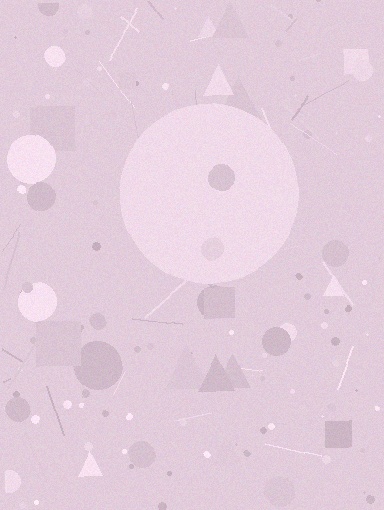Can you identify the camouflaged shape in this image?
The camouflaged shape is a circle.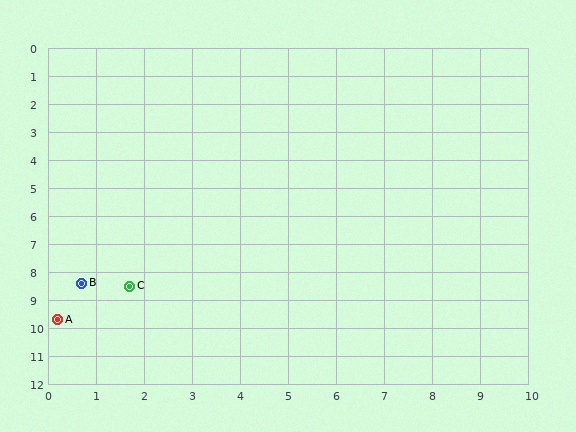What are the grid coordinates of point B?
Point B is at approximately (0.7, 8.4).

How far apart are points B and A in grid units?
Points B and A are about 1.4 grid units apart.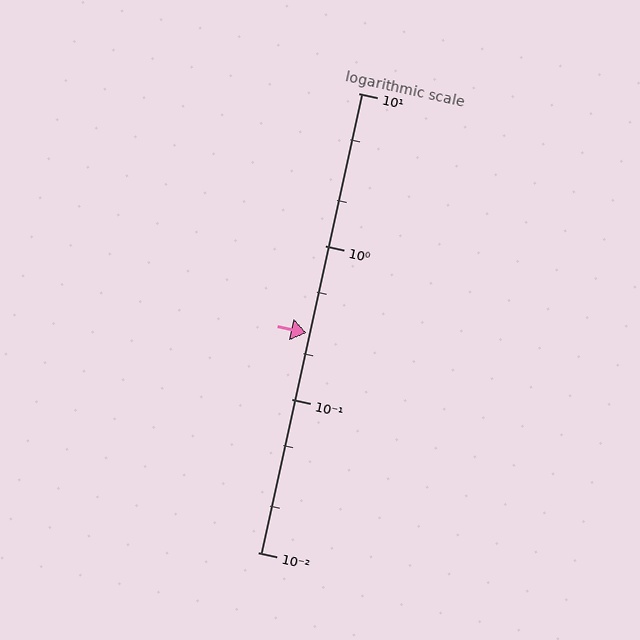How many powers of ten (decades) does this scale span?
The scale spans 3 decades, from 0.01 to 10.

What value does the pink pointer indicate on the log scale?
The pointer indicates approximately 0.27.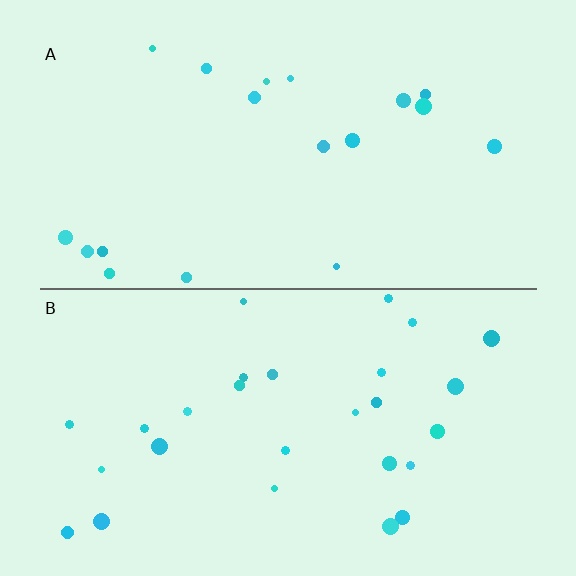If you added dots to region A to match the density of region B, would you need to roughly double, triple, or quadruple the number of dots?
Approximately double.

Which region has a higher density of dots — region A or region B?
B (the bottom).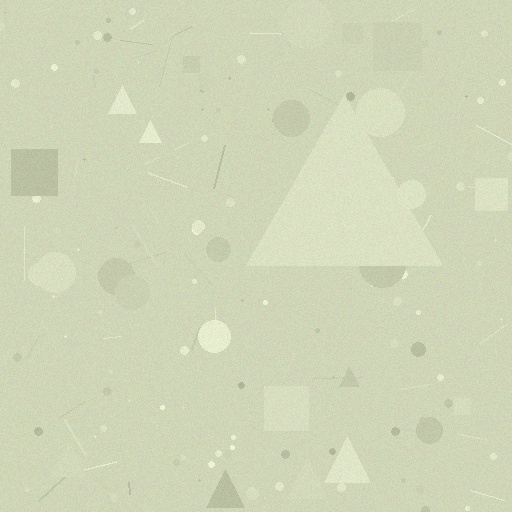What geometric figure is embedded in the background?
A triangle is embedded in the background.